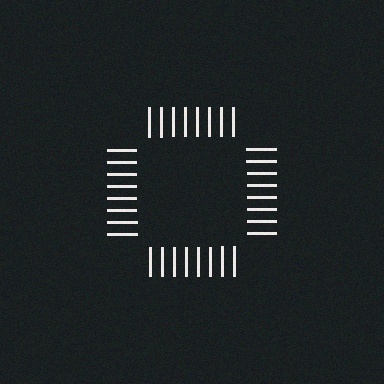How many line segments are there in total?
32 — 8 along each of the 4 edges.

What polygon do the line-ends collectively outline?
An illusory square — the line segments terminate on its edges but no continuous stroke is drawn.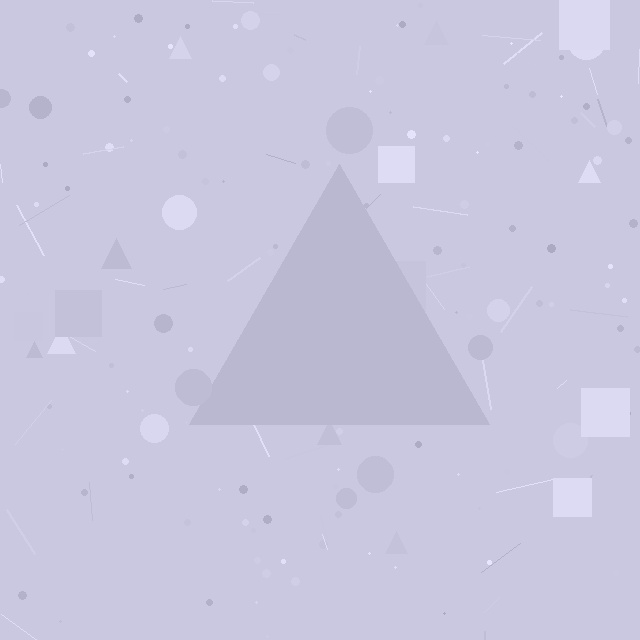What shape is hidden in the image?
A triangle is hidden in the image.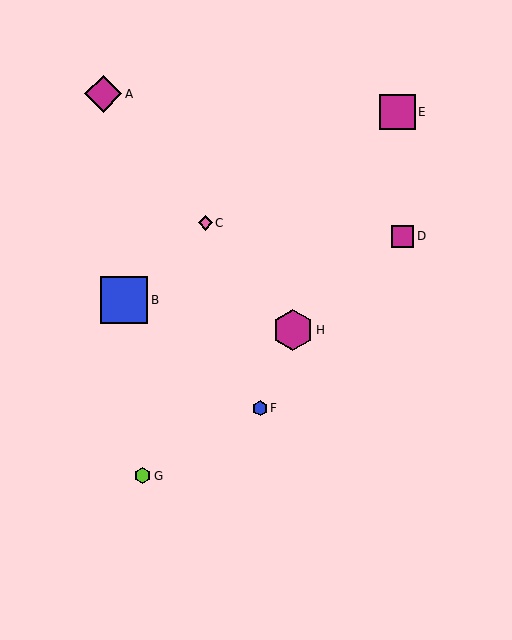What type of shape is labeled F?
Shape F is a blue hexagon.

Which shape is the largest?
The blue square (labeled B) is the largest.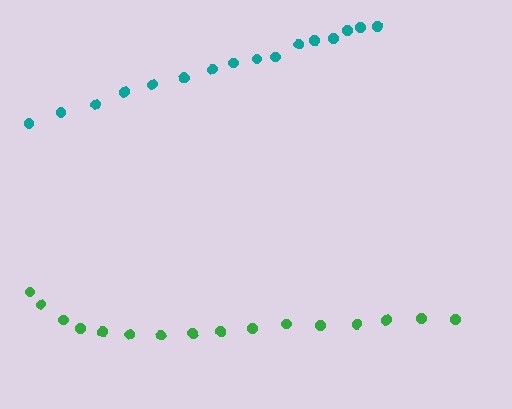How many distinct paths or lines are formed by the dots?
There are 2 distinct paths.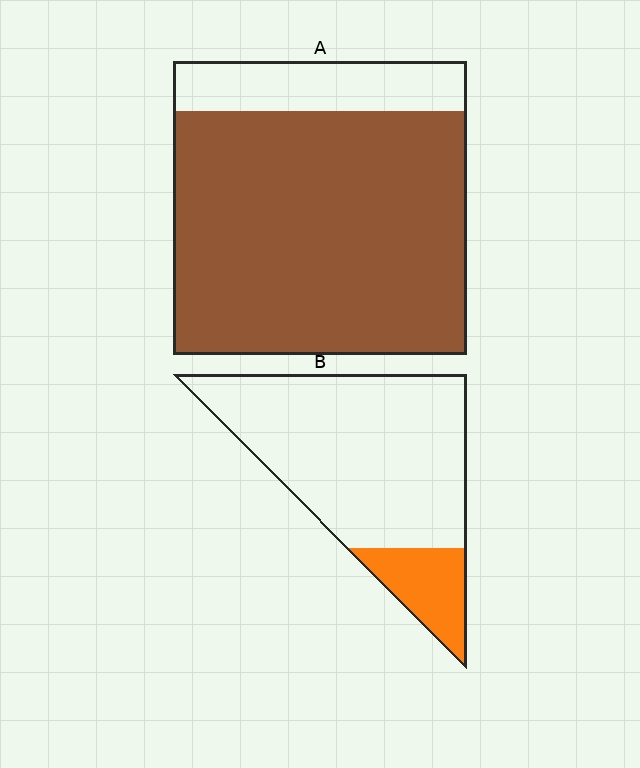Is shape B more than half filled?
No.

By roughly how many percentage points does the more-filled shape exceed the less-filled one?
By roughly 65 percentage points (A over B).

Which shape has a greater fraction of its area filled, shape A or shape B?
Shape A.